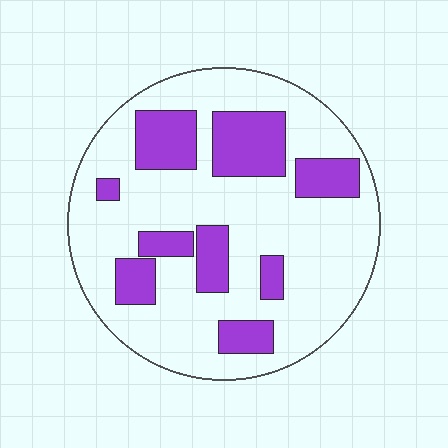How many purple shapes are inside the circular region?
9.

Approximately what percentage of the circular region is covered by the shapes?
Approximately 25%.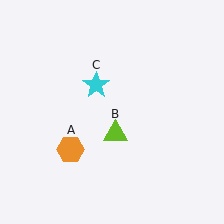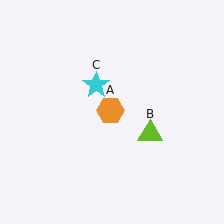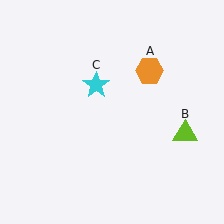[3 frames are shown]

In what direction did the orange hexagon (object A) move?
The orange hexagon (object A) moved up and to the right.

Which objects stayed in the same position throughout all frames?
Cyan star (object C) remained stationary.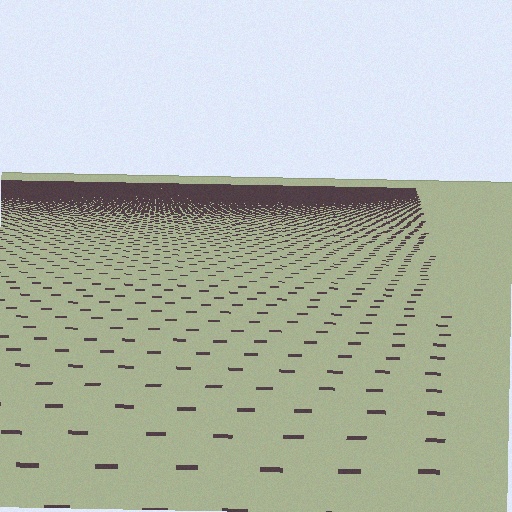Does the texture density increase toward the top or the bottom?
Density increases toward the top.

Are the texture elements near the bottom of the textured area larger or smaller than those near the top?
Larger. Near the bottom, elements are closer to the viewer and appear at a bigger on-screen size.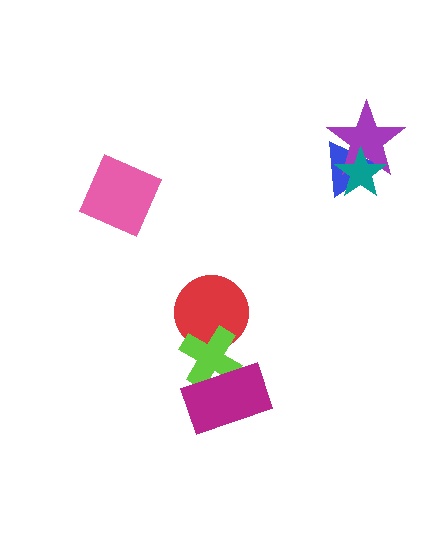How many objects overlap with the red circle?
1 object overlaps with the red circle.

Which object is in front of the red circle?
The lime cross is in front of the red circle.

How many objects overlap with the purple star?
2 objects overlap with the purple star.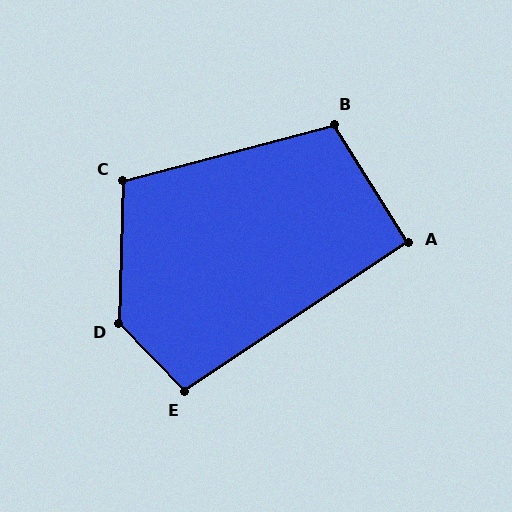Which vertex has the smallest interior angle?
A, at approximately 91 degrees.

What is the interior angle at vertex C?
Approximately 107 degrees (obtuse).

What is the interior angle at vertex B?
Approximately 107 degrees (obtuse).